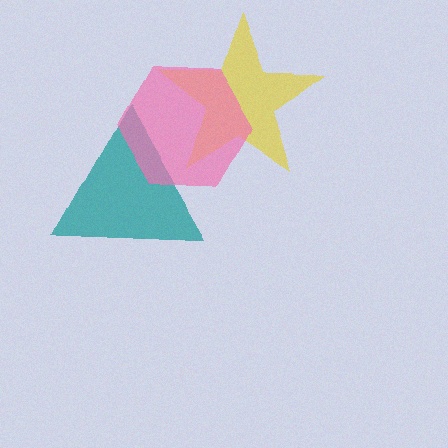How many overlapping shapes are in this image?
There are 3 overlapping shapes in the image.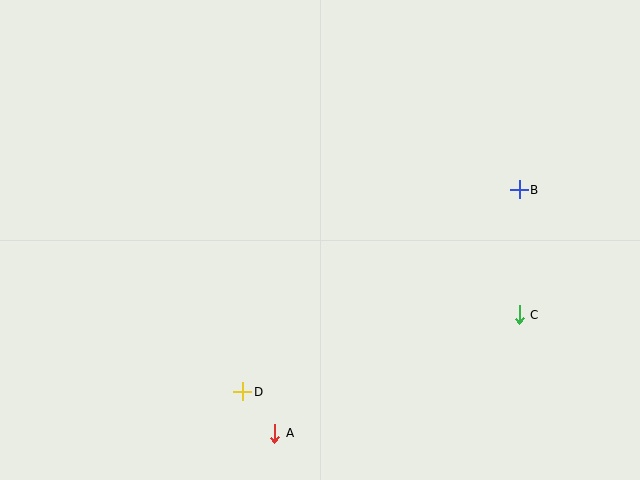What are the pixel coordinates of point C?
Point C is at (519, 315).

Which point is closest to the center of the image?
Point D at (243, 392) is closest to the center.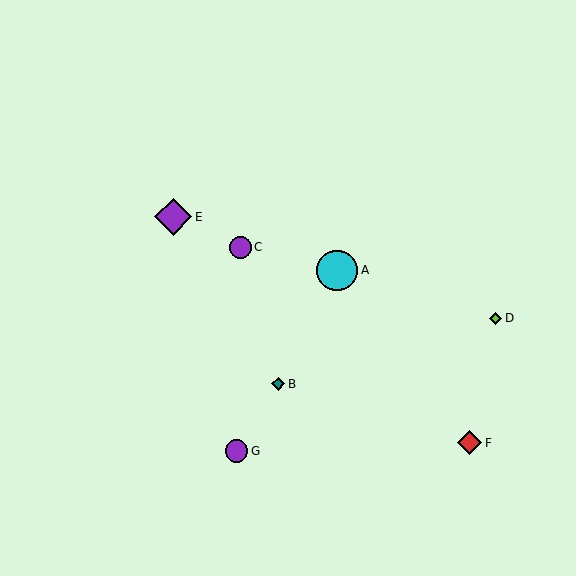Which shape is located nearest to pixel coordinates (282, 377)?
The teal diamond (labeled B) at (278, 384) is nearest to that location.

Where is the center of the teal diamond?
The center of the teal diamond is at (278, 384).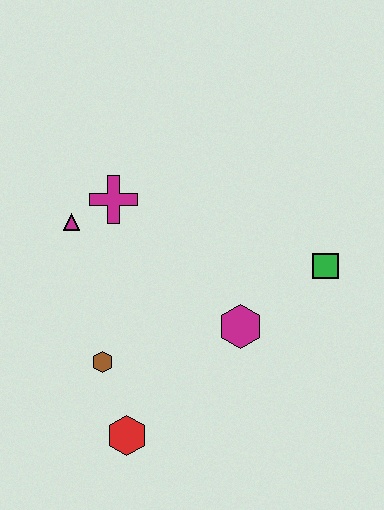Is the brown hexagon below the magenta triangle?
Yes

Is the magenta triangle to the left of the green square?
Yes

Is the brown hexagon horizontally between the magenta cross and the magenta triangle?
Yes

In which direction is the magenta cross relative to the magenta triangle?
The magenta cross is to the right of the magenta triangle.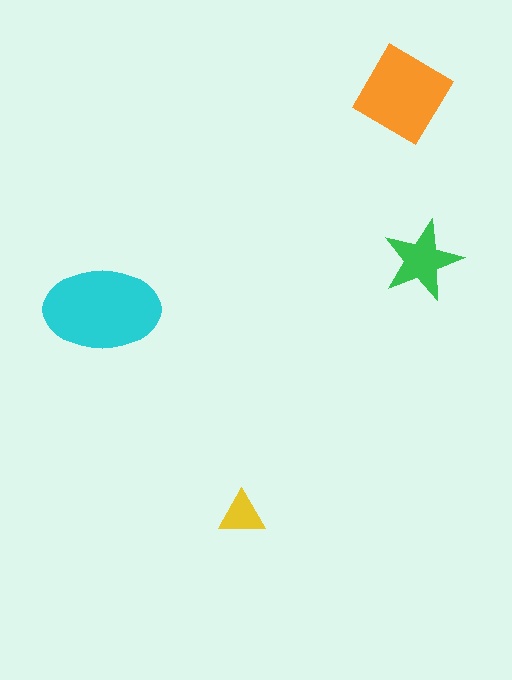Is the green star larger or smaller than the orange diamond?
Smaller.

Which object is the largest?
The cyan ellipse.